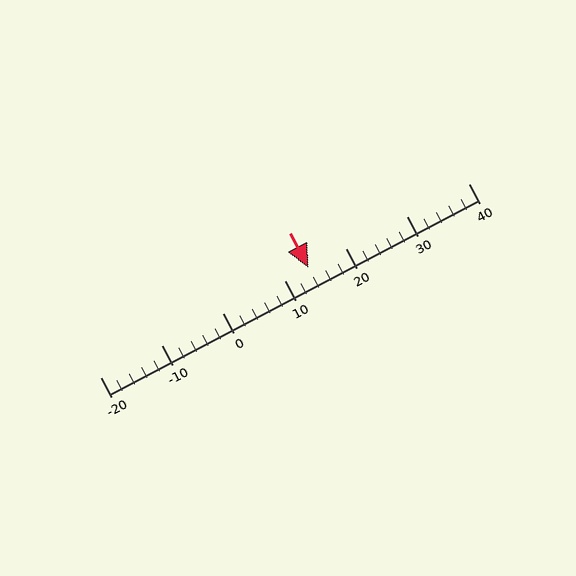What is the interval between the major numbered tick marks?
The major tick marks are spaced 10 units apart.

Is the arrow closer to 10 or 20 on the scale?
The arrow is closer to 10.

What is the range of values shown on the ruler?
The ruler shows values from -20 to 40.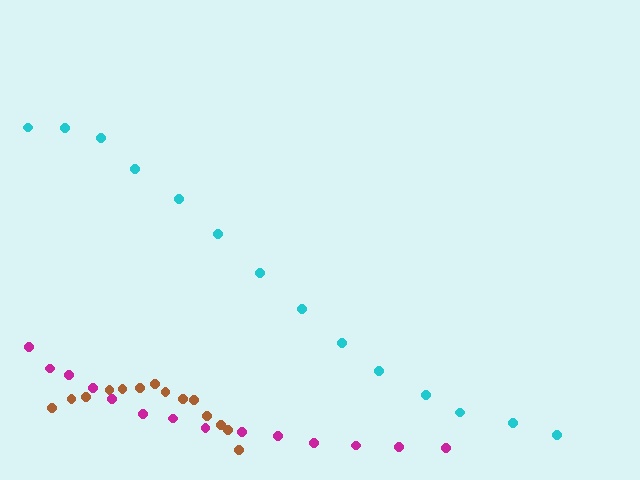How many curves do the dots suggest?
There are 3 distinct paths.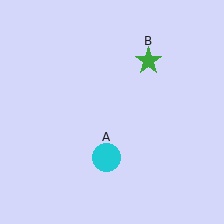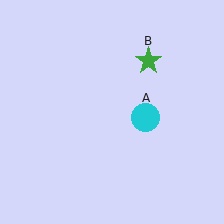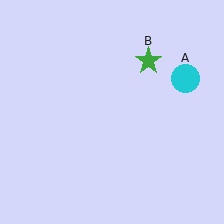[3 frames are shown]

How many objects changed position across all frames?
1 object changed position: cyan circle (object A).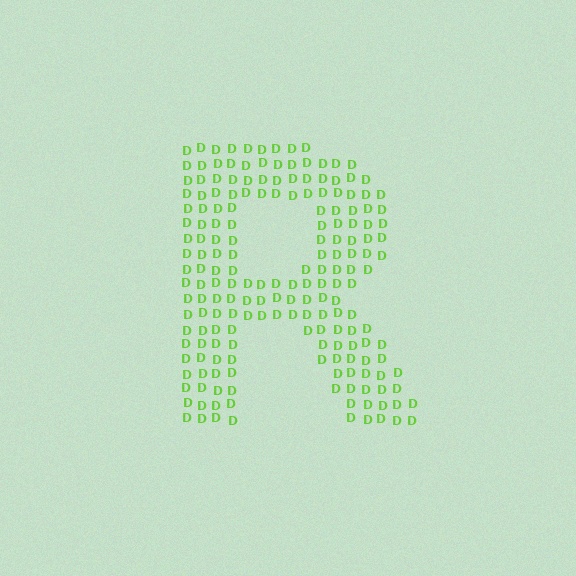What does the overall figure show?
The overall figure shows the letter R.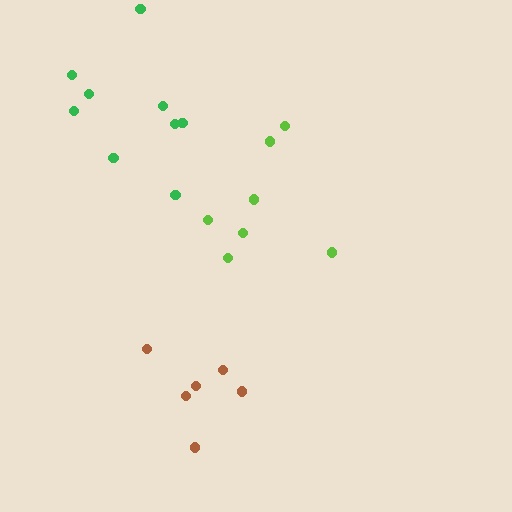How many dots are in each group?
Group 1: 7 dots, Group 2: 6 dots, Group 3: 9 dots (22 total).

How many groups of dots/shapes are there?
There are 3 groups.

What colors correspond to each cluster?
The clusters are colored: lime, brown, green.